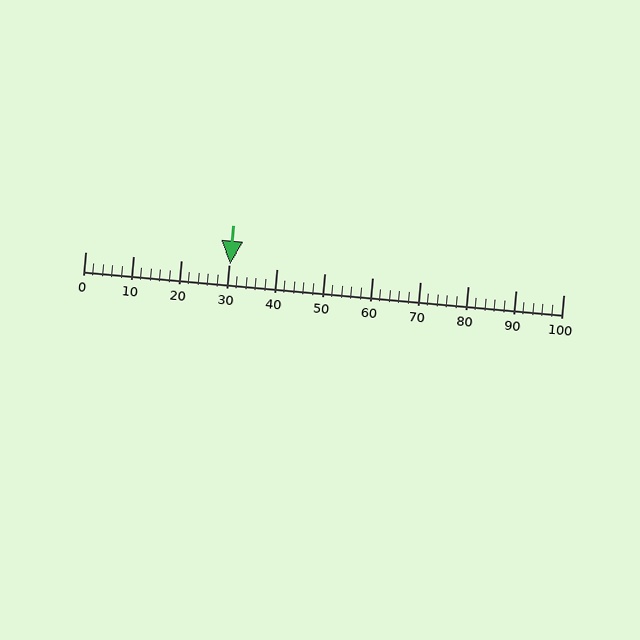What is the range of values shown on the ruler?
The ruler shows values from 0 to 100.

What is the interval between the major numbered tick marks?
The major tick marks are spaced 10 units apart.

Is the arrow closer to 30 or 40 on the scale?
The arrow is closer to 30.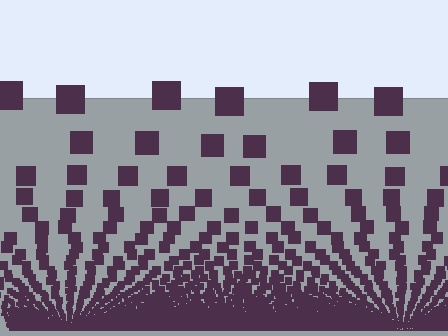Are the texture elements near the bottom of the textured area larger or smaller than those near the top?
Smaller. The gradient is inverted — elements near the bottom are smaller and denser.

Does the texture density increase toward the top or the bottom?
Density increases toward the bottom.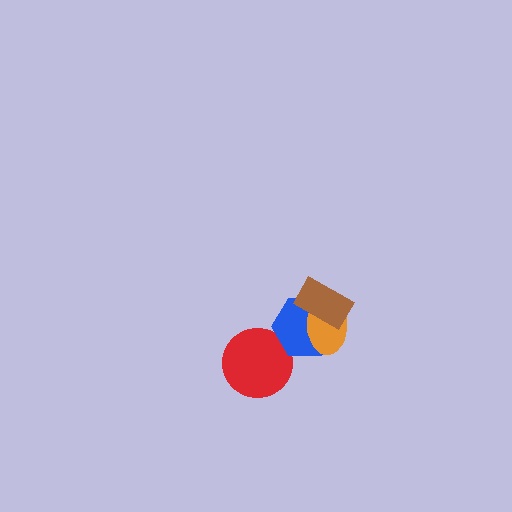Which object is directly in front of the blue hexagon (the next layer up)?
The orange ellipse is directly in front of the blue hexagon.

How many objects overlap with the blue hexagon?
3 objects overlap with the blue hexagon.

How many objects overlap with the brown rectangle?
2 objects overlap with the brown rectangle.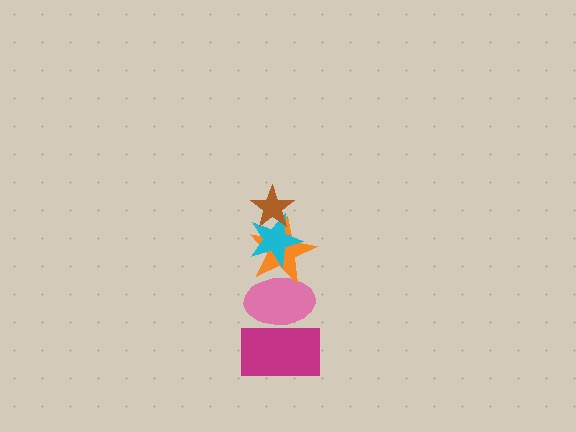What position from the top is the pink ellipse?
The pink ellipse is 4th from the top.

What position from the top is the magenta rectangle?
The magenta rectangle is 5th from the top.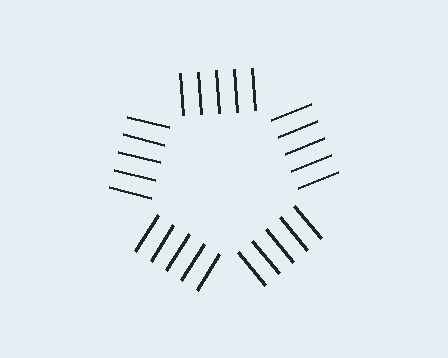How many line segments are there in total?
25 — 5 along each of the 5 edges.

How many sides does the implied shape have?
5 sides — the line-ends trace a pentagon.